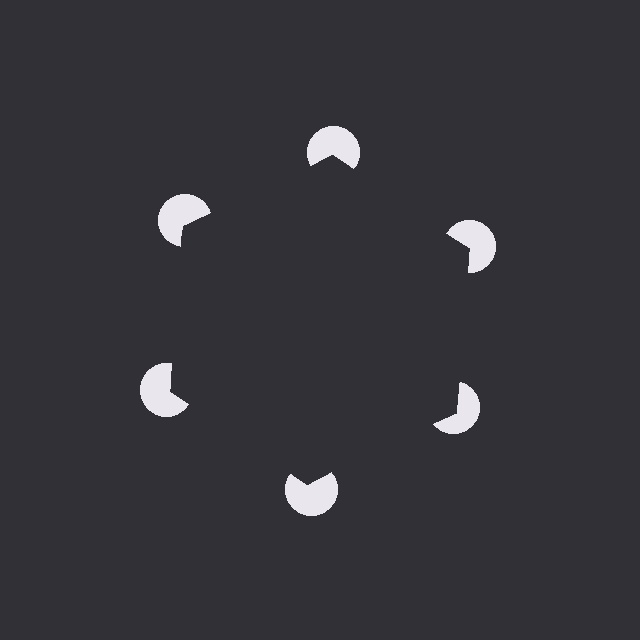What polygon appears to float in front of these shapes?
An illusory hexagon — its edges are inferred from the aligned wedge cuts in the pac-man discs, not physically drawn.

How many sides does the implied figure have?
6 sides.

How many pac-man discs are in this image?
There are 6 — one at each vertex of the illusory hexagon.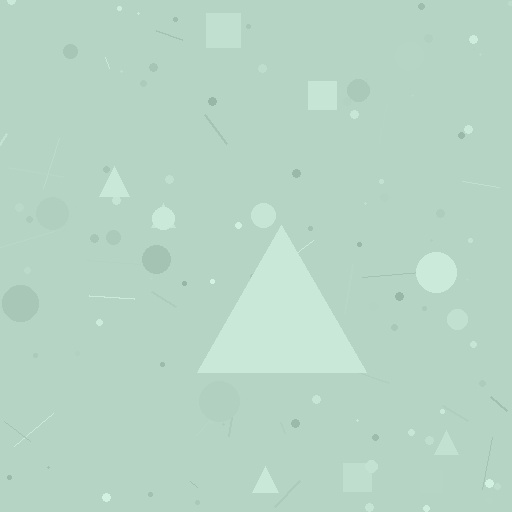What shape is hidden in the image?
A triangle is hidden in the image.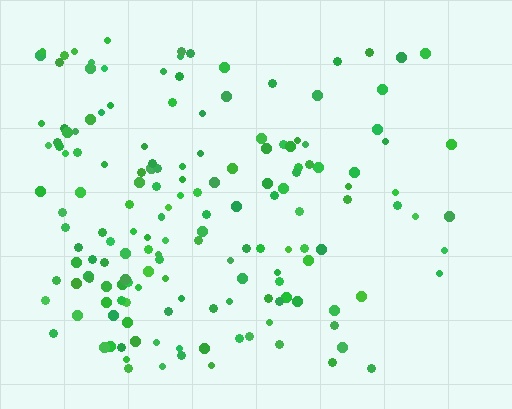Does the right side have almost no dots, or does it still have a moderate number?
Still a moderate number, just noticeably fewer than the left.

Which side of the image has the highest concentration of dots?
The left.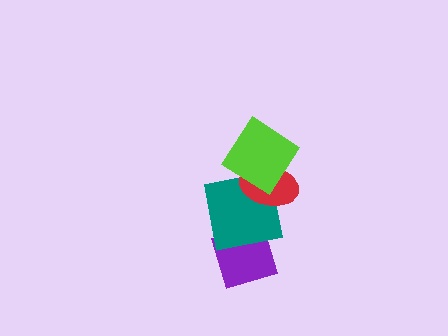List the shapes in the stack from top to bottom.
From top to bottom: the lime diamond, the red ellipse, the teal square, the purple diamond.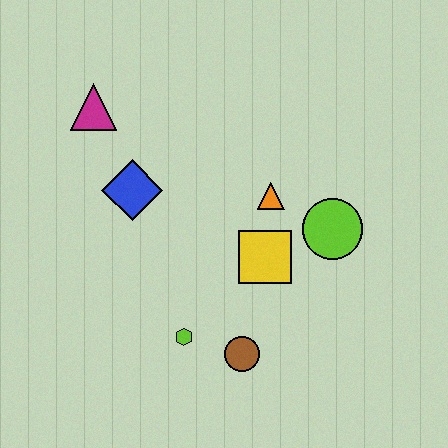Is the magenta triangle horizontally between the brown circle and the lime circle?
No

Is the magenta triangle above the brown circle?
Yes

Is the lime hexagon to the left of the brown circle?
Yes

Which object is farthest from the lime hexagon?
The magenta triangle is farthest from the lime hexagon.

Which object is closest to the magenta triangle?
The blue diamond is closest to the magenta triangle.